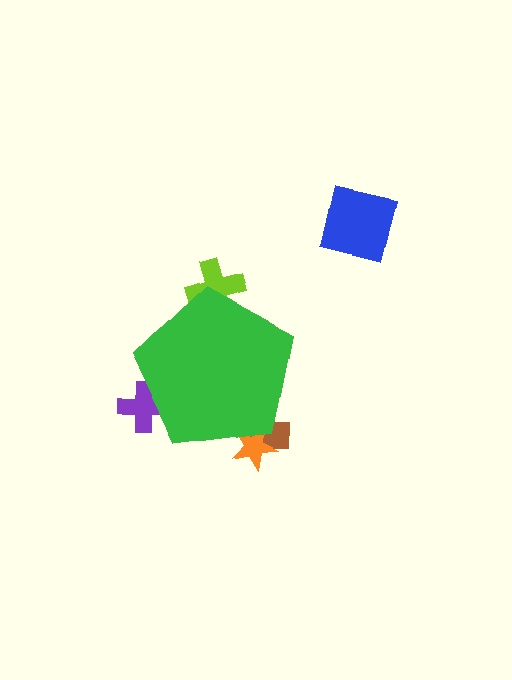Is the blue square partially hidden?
No, the blue square is fully visible.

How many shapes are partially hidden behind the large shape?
4 shapes are partially hidden.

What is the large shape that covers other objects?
A green pentagon.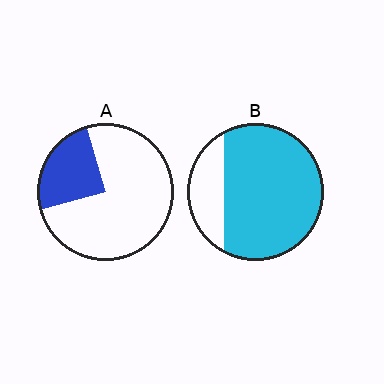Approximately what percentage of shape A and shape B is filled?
A is approximately 25% and B is approximately 80%.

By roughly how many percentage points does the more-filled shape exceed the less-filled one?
By roughly 55 percentage points (B over A).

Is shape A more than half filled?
No.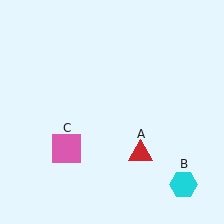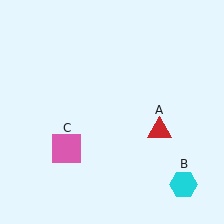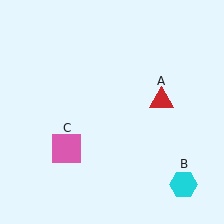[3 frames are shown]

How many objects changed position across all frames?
1 object changed position: red triangle (object A).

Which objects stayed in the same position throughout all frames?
Cyan hexagon (object B) and pink square (object C) remained stationary.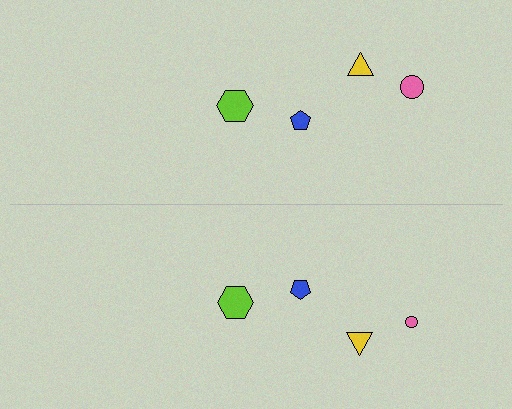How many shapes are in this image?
There are 8 shapes in this image.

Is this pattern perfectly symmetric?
No, the pattern is not perfectly symmetric. The pink circle on the bottom side has a different size than its mirror counterpart.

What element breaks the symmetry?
The pink circle on the bottom side has a different size than its mirror counterpart.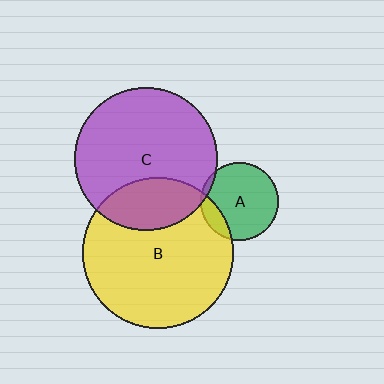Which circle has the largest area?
Circle B (yellow).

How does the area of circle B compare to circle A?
Approximately 3.8 times.